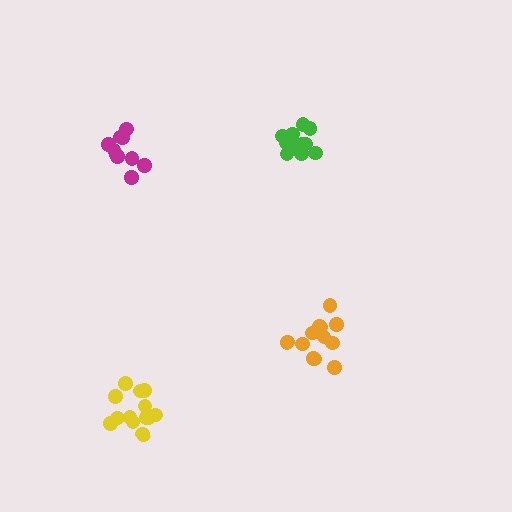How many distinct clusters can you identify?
There are 4 distinct clusters.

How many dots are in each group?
Group 1: 10 dots, Group 2: 15 dots, Group 3: 13 dots, Group 4: 13 dots (51 total).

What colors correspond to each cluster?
The clusters are colored: magenta, green, yellow, orange.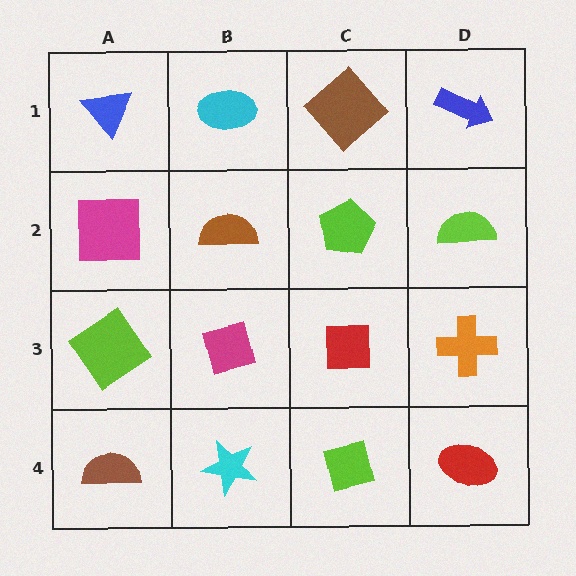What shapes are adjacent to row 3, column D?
A lime semicircle (row 2, column D), a red ellipse (row 4, column D), a red square (row 3, column C).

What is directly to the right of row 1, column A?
A cyan ellipse.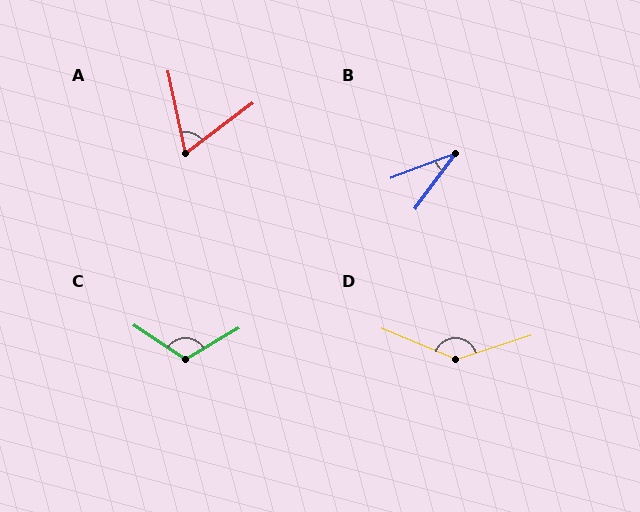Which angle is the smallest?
B, at approximately 33 degrees.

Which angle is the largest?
D, at approximately 140 degrees.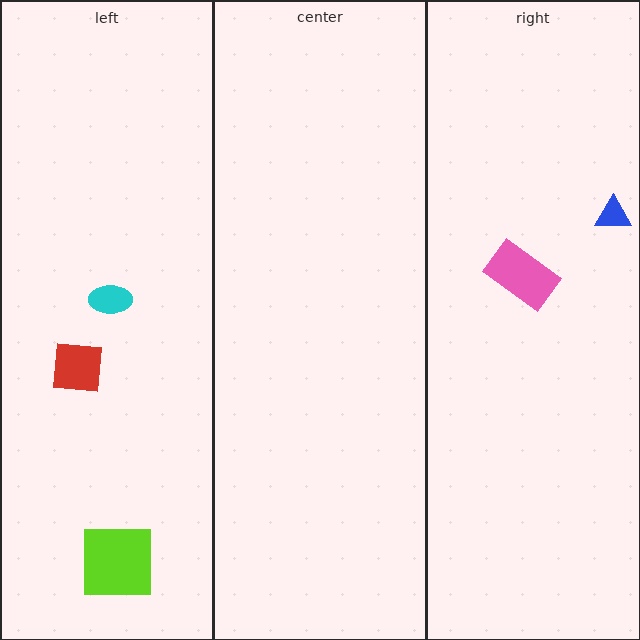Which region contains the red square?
The left region.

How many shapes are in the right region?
2.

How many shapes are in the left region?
3.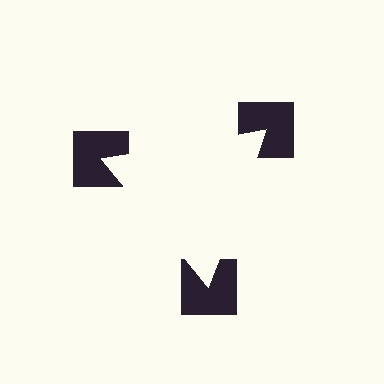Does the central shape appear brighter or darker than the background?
It typically appears slightly brighter than the background, even though no actual brightness change is drawn.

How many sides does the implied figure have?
3 sides.